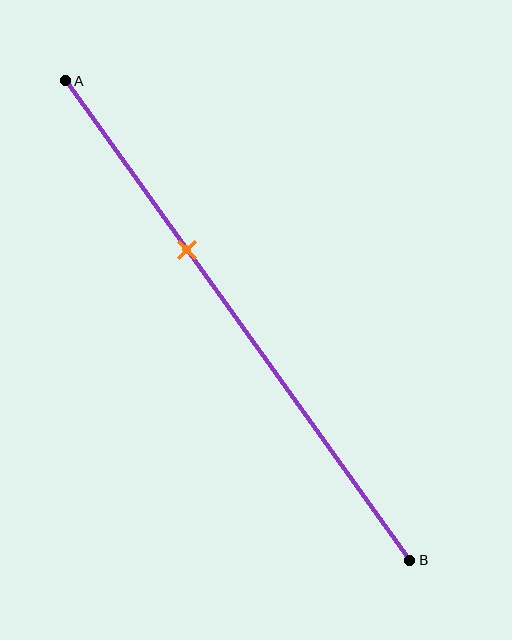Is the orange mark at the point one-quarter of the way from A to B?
No, the mark is at about 35% from A, not at the 25% one-quarter point.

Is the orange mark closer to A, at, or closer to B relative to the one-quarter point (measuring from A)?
The orange mark is closer to point B than the one-quarter point of segment AB.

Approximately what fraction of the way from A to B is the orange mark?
The orange mark is approximately 35% of the way from A to B.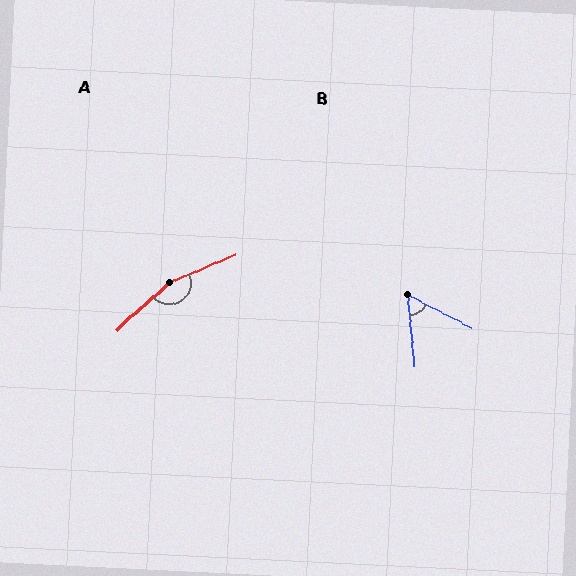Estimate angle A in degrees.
Approximately 160 degrees.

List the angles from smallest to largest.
B (57°), A (160°).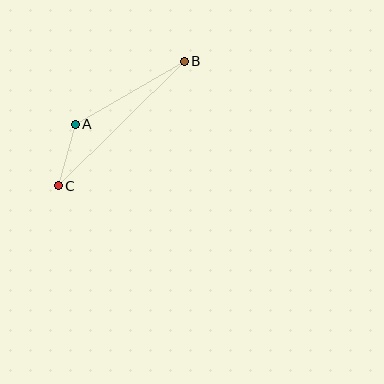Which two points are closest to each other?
Points A and C are closest to each other.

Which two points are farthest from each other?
Points B and C are farthest from each other.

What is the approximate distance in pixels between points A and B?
The distance between A and B is approximately 126 pixels.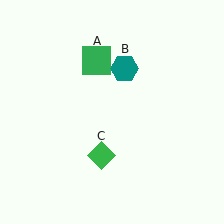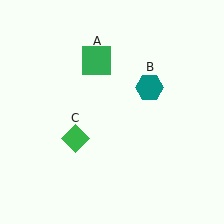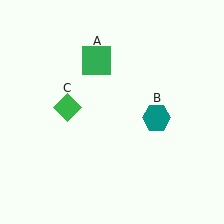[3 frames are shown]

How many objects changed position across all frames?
2 objects changed position: teal hexagon (object B), green diamond (object C).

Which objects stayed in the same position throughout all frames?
Green square (object A) remained stationary.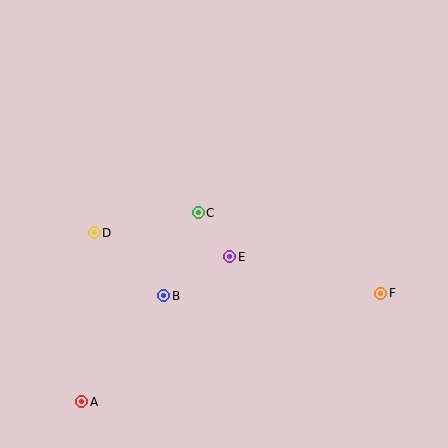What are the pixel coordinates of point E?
Point E is at (230, 257).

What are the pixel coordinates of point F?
Point F is at (381, 293).